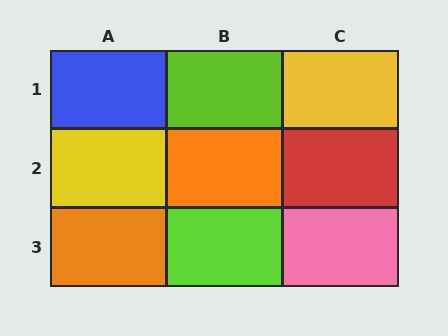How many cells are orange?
2 cells are orange.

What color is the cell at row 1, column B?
Lime.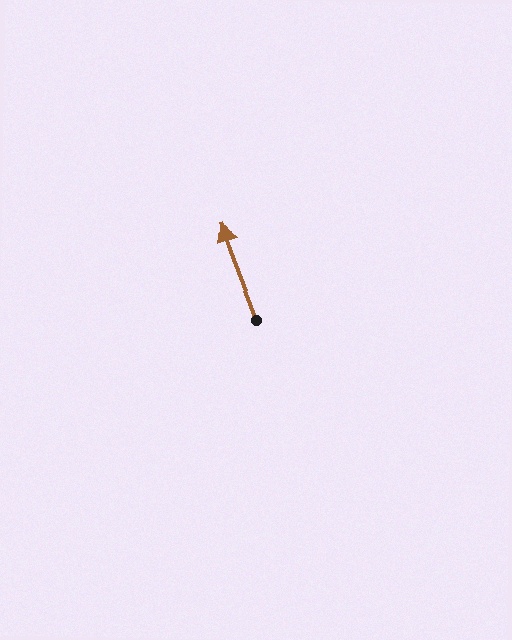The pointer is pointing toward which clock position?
Roughly 11 o'clock.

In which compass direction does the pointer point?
North.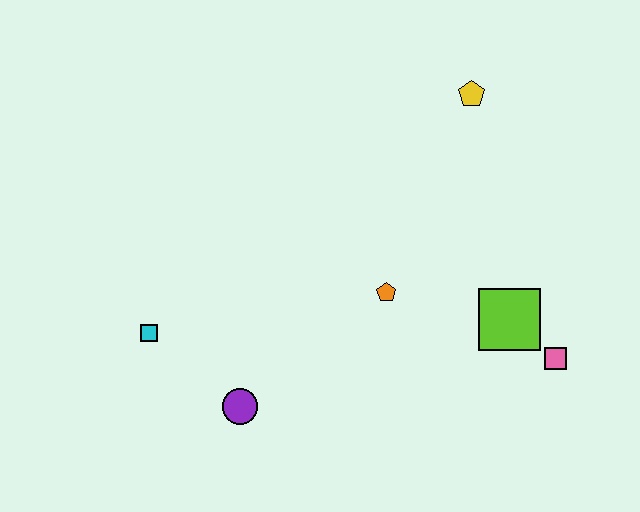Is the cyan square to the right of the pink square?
No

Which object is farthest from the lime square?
The cyan square is farthest from the lime square.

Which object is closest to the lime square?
The pink square is closest to the lime square.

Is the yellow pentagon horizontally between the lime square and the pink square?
No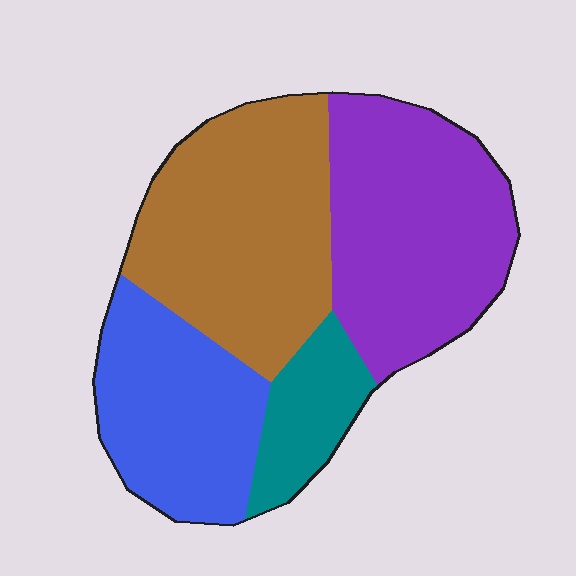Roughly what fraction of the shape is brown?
Brown takes up about one third (1/3) of the shape.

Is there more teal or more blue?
Blue.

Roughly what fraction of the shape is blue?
Blue covers around 25% of the shape.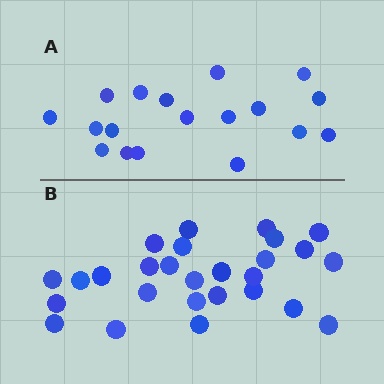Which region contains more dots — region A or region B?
Region B (the bottom region) has more dots.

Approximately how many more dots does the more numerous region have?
Region B has roughly 8 or so more dots than region A.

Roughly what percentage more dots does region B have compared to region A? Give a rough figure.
About 50% more.